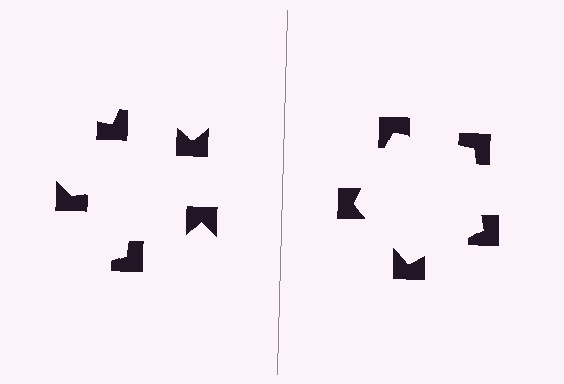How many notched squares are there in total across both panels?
10 — 5 on each side.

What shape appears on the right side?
An illusory pentagon.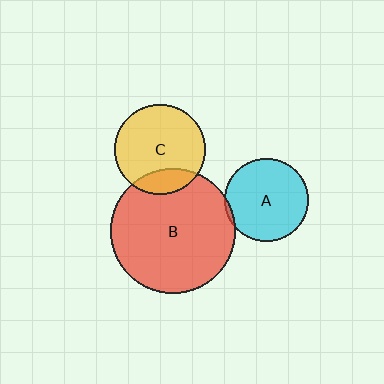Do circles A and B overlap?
Yes.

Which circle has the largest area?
Circle B (red).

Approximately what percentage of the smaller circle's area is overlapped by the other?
Approximately 5%.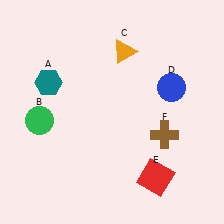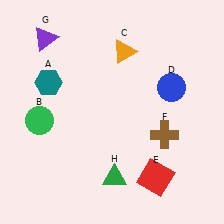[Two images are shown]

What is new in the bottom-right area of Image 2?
A green triangle (H) was added in the bottom-right area of Image 2.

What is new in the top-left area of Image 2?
A purple triangle (G) was added in the top-left area of Image 2.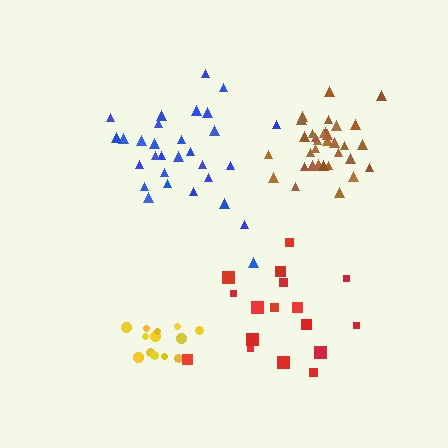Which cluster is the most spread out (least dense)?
Red.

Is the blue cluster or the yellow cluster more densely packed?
Yellow.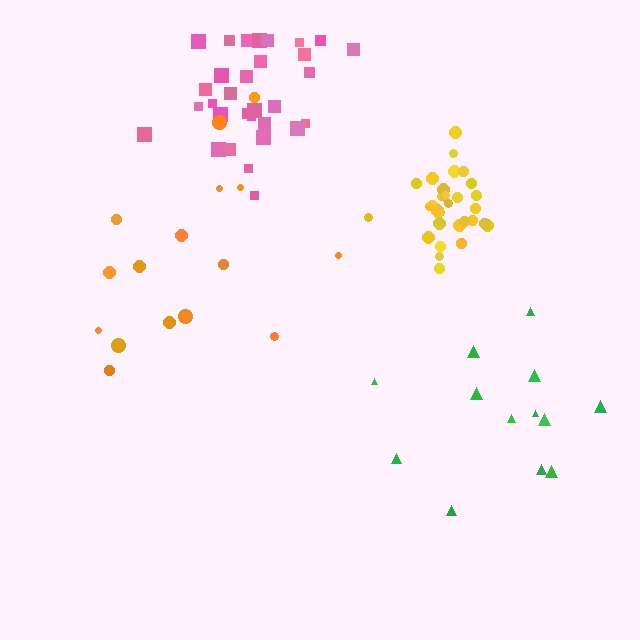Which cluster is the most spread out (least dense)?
Green.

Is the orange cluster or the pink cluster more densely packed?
Pink.